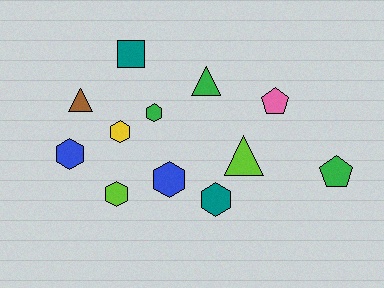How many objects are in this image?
There are 12 objects.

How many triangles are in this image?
There are 3 triangles.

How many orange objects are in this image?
There are no orange objects.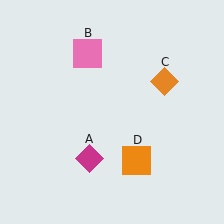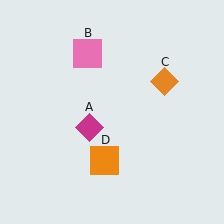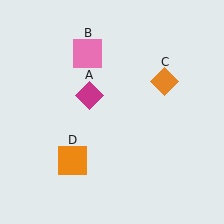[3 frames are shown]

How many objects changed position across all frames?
2 objects changed position: magenta diamond (object A), orange square (object D).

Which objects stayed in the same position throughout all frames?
Pink square (object B) and orange diamond (object C) remained stationary.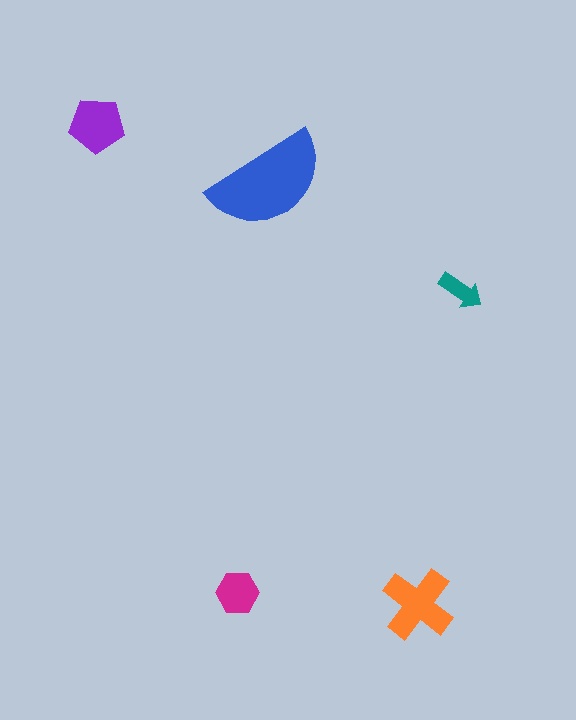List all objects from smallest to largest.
The teal arrow, the magenta hexagon, the purple pentagon, the orange cross, the blue semicircle.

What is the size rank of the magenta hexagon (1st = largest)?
4th.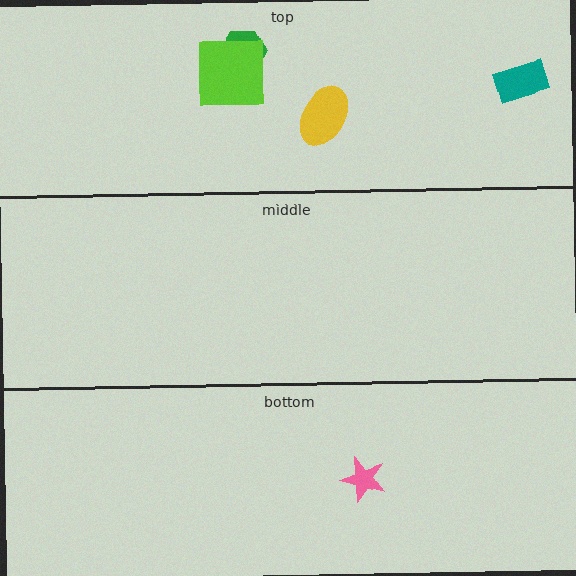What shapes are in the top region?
The green hexagon, the lime square, the yellow ellipse, the teal rectangle.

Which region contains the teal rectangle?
The top region.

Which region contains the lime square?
The top region.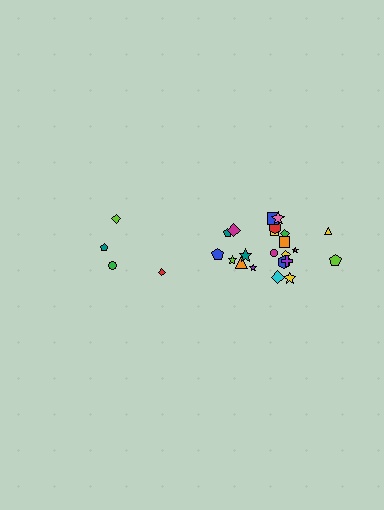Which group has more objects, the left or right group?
The right group.